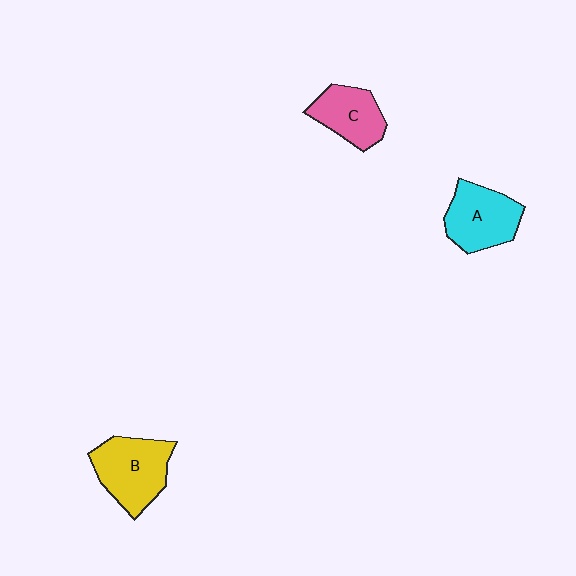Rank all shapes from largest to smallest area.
From largest to smallest: B (yellow), A (cyan), C (pink).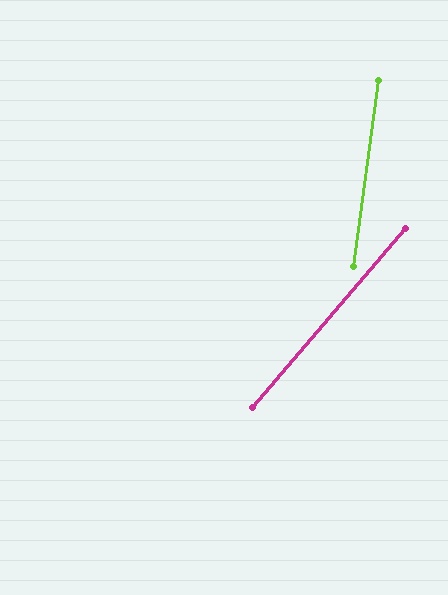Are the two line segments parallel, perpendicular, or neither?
Neither parallel nor perpendicular — they differ by about 33°.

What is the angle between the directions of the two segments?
Approximately 33 degrees.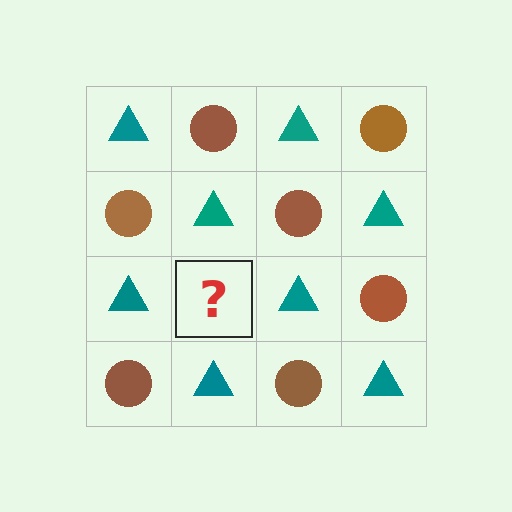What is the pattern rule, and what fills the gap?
The rule is that it alternates teal triangle and brown circle in a checkerboard pattern. The gap should be filled with a brown circle.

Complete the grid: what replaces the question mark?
The question mark should be replaced with a brown circle.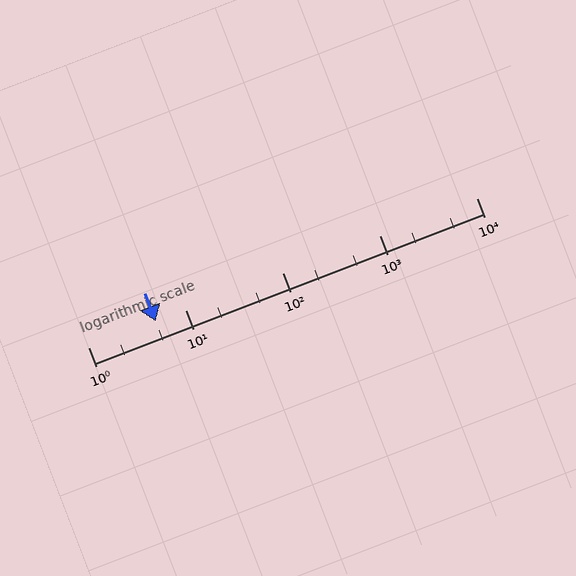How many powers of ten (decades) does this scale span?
The scale spans 4 decades, from 1 to 10000.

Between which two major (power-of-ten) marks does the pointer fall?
The pointer is between 1 and 10.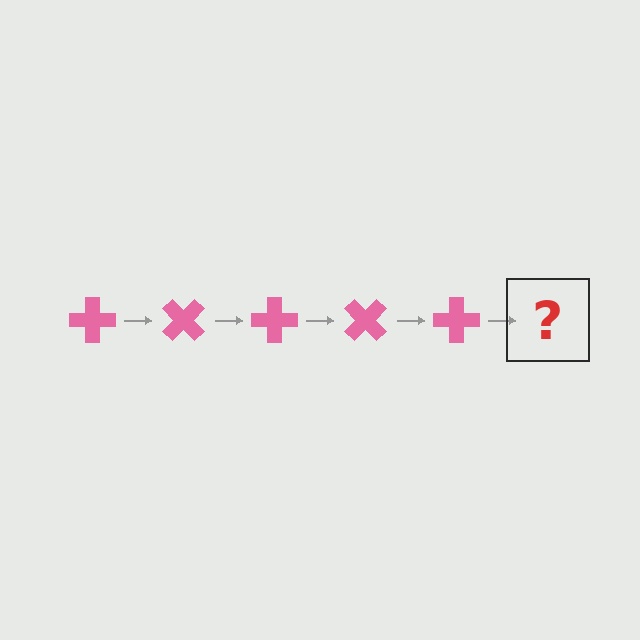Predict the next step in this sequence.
The next step is a pink cross rotated 225 degrees.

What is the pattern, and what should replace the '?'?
The pattern is that the cross rotates 45 degrees each step. The '?' should be a pink cross rotated 225 degrees.